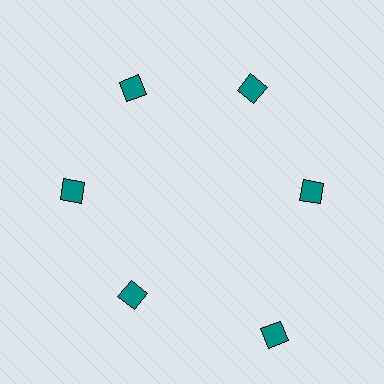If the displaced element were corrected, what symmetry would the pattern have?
It would have 6-fold rotational symmetry — the pattern would map onto itself every 60 degrees.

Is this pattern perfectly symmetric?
No. The 6 teal diamonds are arranged in a ring, but one element near the 5 o'clock position is pushed outward from the center, breaking the 6-fold rotational symmetry.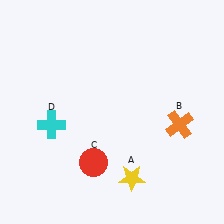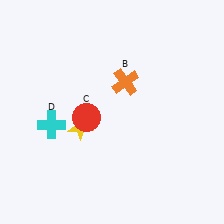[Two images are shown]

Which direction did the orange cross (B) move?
The orange cross (B) moved left.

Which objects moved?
The objects that moved are: the yellow star (A), the orange cross (B), the red circle (C).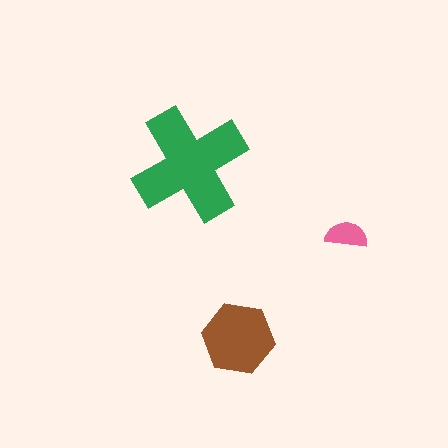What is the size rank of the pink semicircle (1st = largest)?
3rd.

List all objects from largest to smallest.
The green cross, the brown hexagon, the pink semicircle.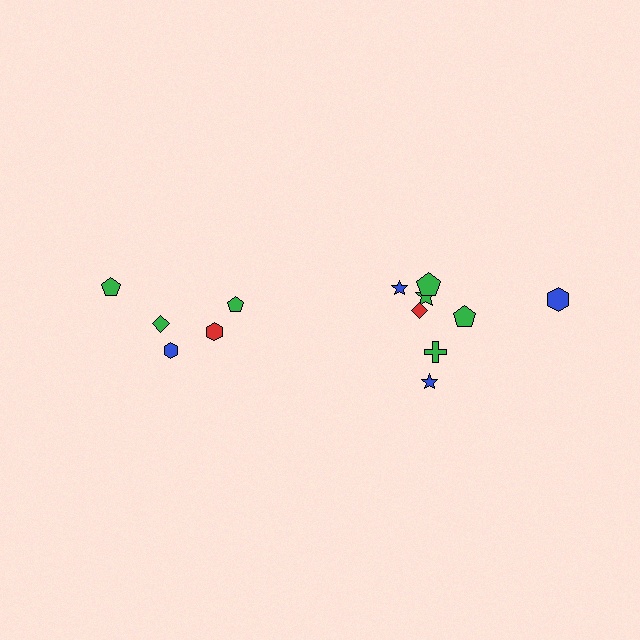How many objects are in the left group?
There are 5 objects.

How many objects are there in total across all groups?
There are 13 objects.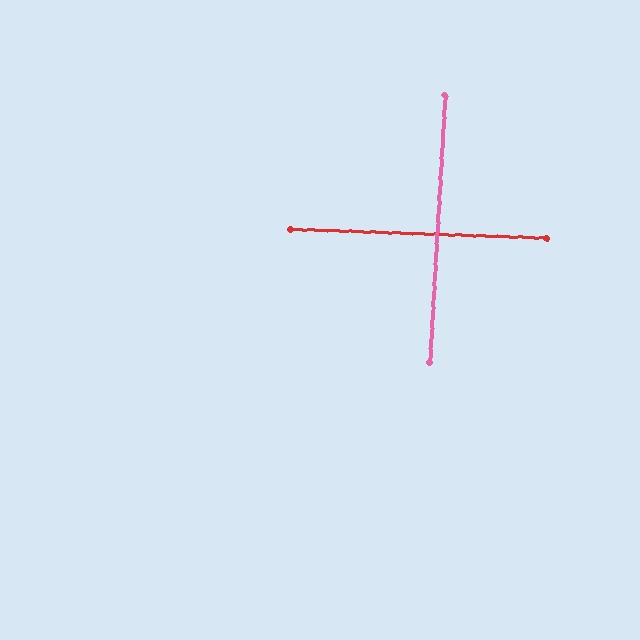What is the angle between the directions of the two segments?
Approximately 89 degrees.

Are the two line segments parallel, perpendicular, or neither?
Perpendicular — they meet at approximately 89°.